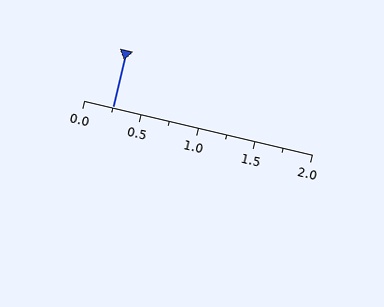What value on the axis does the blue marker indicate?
The marker indicates approximately 0.25.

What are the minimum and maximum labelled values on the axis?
The axis runs from 0.0 to 2.0.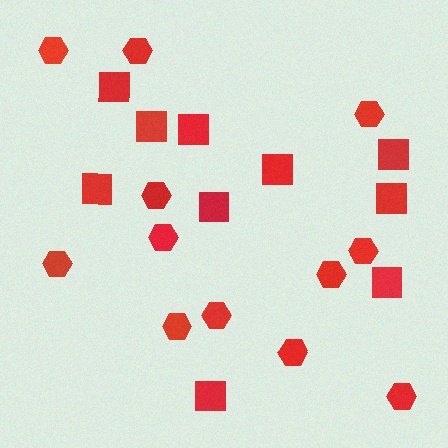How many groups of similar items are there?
There are 2 groups: one group of hexagons (12) and one group of squares (10).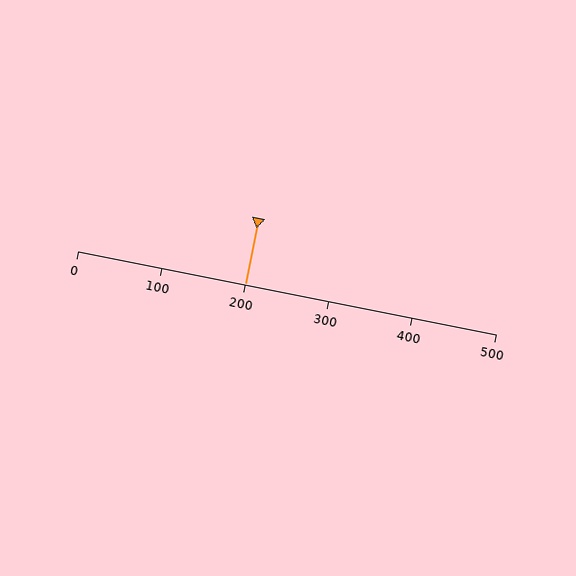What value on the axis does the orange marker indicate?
The marker indicates approximately 200.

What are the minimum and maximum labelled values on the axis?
The axis runs from 0 to 500.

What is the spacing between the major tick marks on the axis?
The major ticks are spaced 100 apart.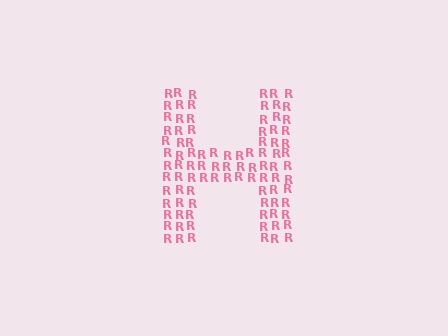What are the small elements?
The small elements are letter R's.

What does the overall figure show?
The overall figure shows the letter H.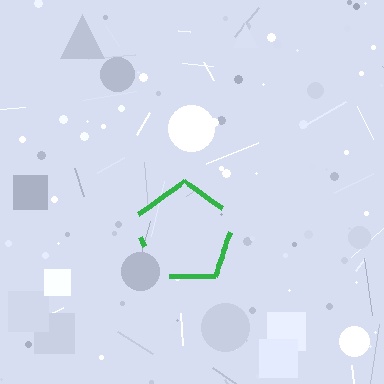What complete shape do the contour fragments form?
The contour fragments form a pentagon.